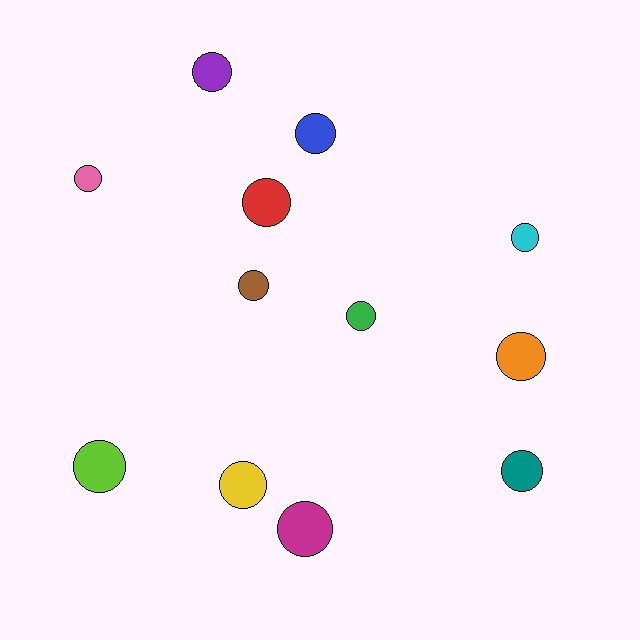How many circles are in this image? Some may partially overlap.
There are 12 circles.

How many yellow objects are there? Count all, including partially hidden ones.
There is 1 yellow object.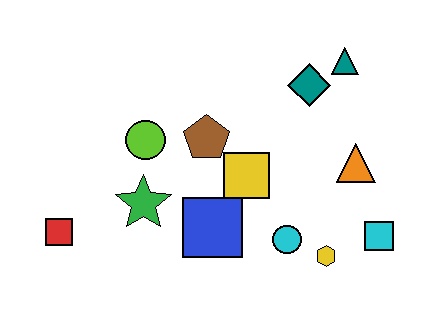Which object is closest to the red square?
The green star is closest to the red square.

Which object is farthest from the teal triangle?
The red square is farthest from the teal triangle.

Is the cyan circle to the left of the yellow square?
No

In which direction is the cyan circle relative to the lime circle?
The cyan circle is to the right of the lime circle.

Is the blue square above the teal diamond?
No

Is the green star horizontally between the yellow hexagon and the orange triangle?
No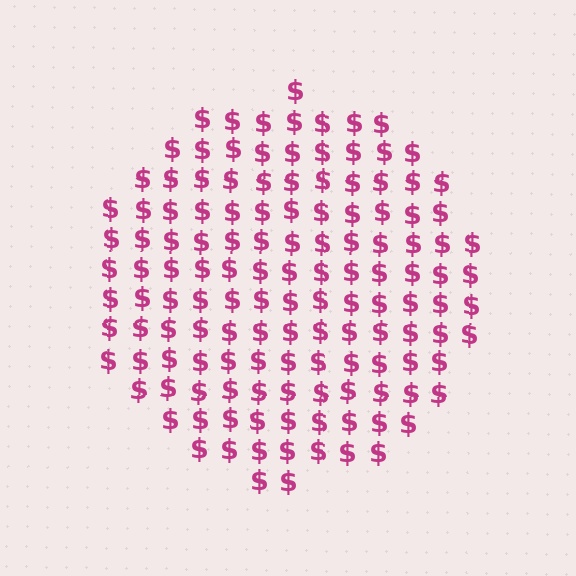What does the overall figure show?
The overall figure shows a circle.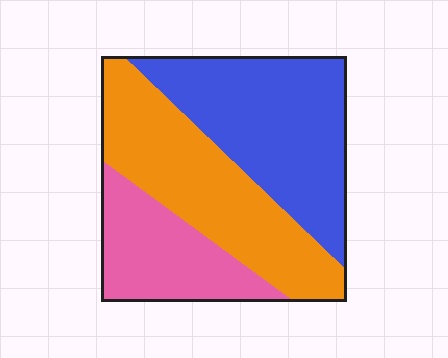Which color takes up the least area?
Pink, at roughly 25%.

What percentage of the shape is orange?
Orange takes up about three eighths (3/8) of the shape.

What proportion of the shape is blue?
Blue takes up about two fifths (2/5) of the shape.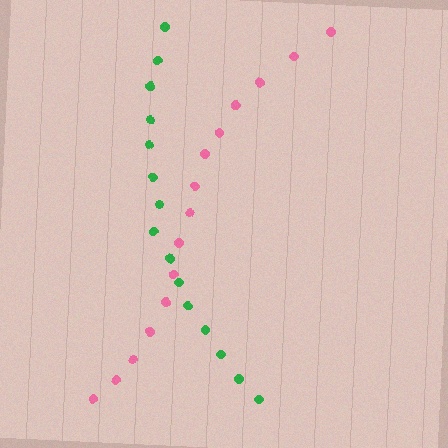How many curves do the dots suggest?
There are 2 distinct paths.